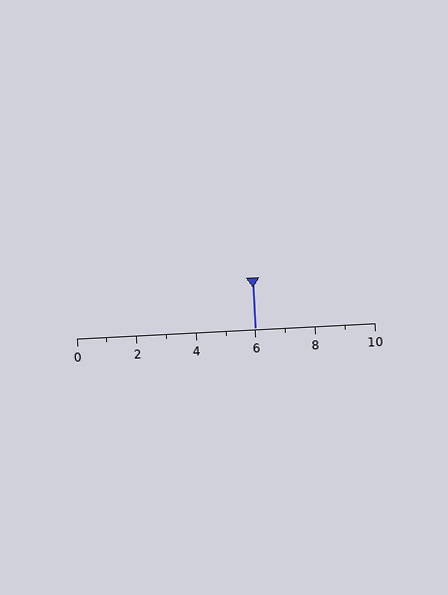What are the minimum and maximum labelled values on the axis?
The axis runs from 0 to 10.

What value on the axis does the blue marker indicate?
The marker indicates approximately 6.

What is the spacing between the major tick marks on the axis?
The major ticks are spaced 2 apart.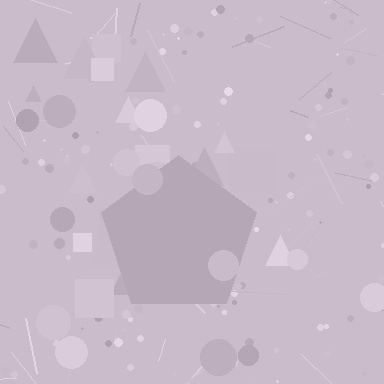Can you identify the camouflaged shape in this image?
The camouflaged shape is a pentagon.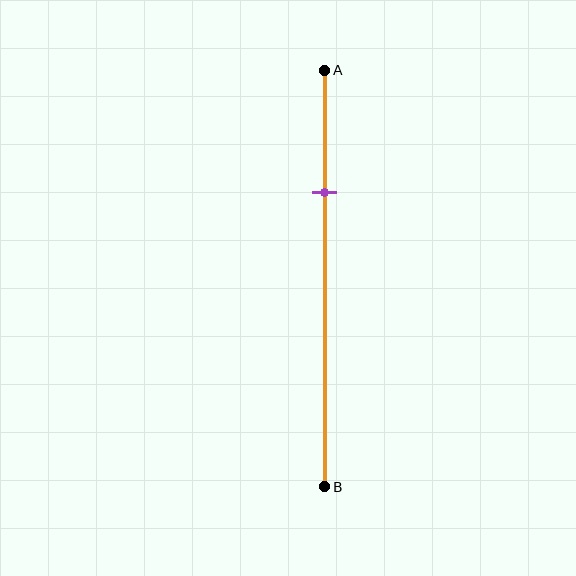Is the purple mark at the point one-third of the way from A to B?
No, the mark is at about 30% from A, not at the 33% one-third point.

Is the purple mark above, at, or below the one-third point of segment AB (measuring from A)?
The purple mark is above the one-third point of segment AB.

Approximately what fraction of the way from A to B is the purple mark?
The purple mark is approximately 30% of the way from A to B.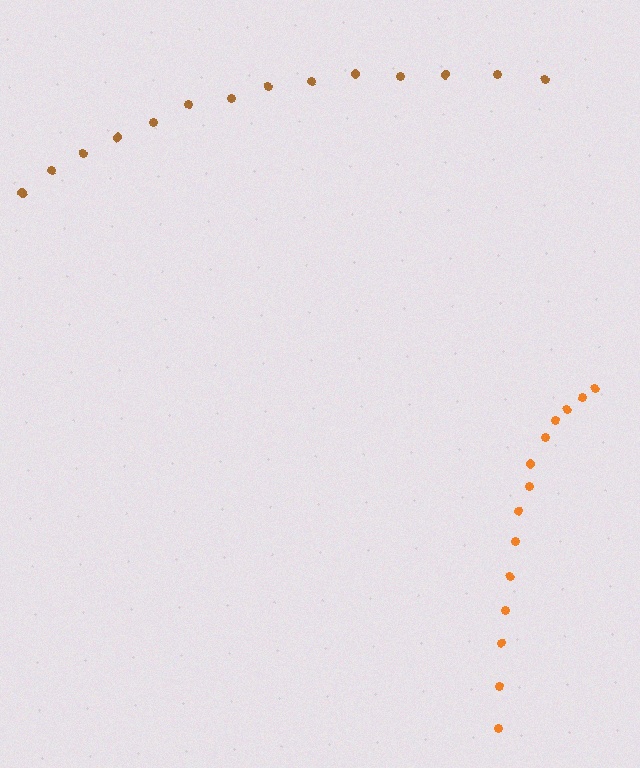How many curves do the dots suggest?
There are 2 distinct paths.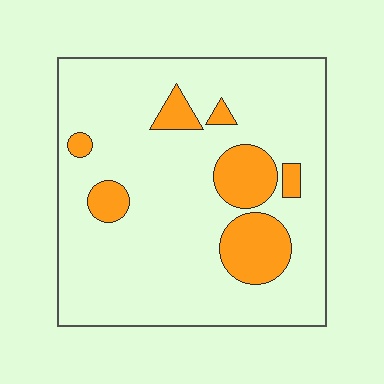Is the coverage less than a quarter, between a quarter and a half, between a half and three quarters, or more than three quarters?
Less than a quarter.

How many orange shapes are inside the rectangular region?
7.